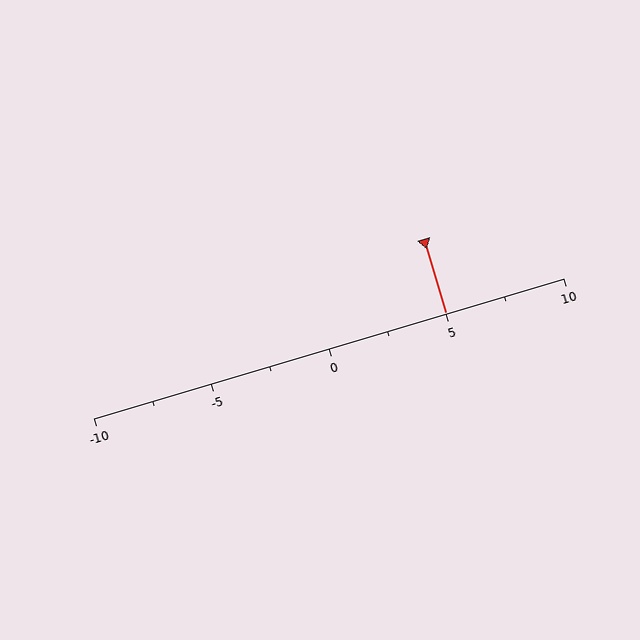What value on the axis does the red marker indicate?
The marker indicates approximately 5.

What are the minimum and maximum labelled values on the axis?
The axis runs from -10 to 10.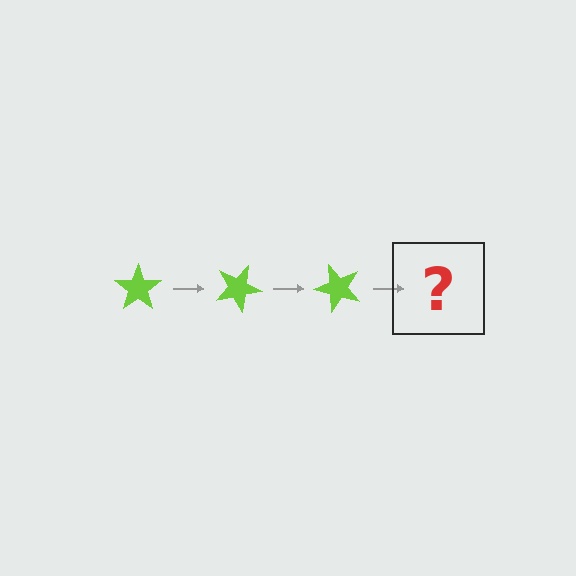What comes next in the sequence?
The next element should be a lime star rotated 75 degrees.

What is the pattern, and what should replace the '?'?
The pattern is that the star rotates 25 degrees each step. The '?' should be a lime star rotated 75 degrees.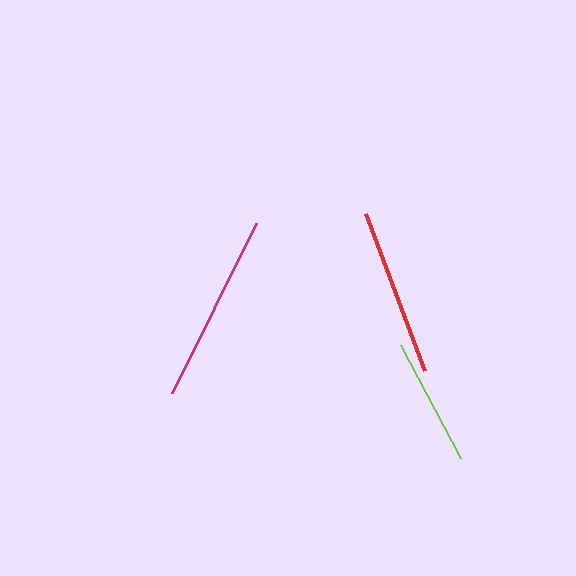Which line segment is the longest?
The magenta line is the longest at approximately 190 pixels.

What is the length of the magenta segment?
The magenta segment is approximately 190 pixels long.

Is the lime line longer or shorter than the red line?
The red line is longer than the lime line.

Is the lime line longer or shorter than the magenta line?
The magenta line is longer than the lime line.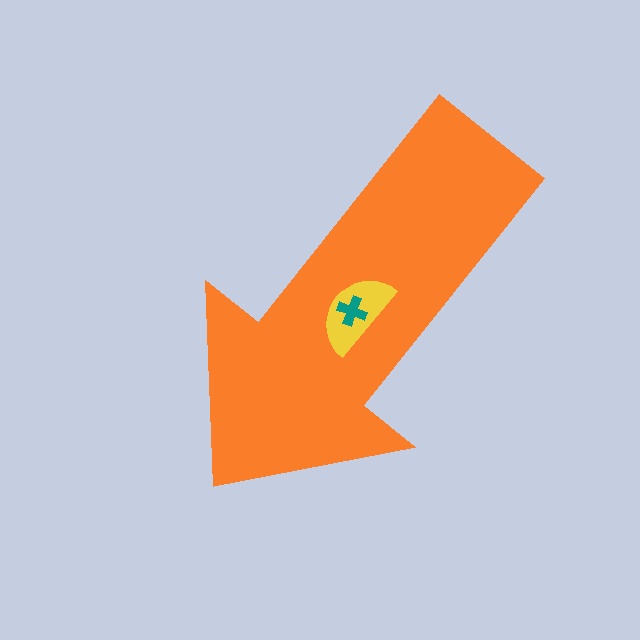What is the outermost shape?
The orange arrow.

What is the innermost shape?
The teal cross.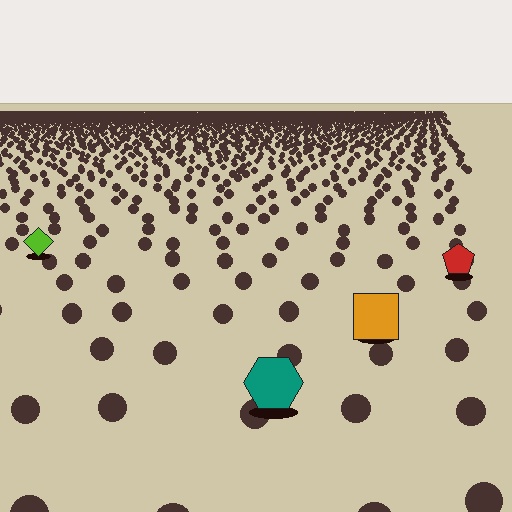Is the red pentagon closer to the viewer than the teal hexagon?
No. The teal hexagon is closer — you can tell from the texture gradient: the ground texture is coarser near it.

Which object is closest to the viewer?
The teal hexagon is closest. The texture marks near it are larger and more spread out.